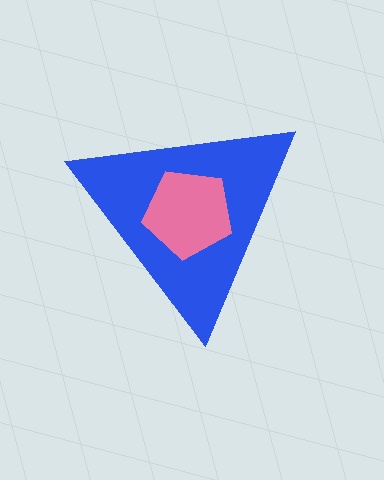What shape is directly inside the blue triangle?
The pink pentagon.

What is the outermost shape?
The blue triangle.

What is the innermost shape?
The pink pentagon.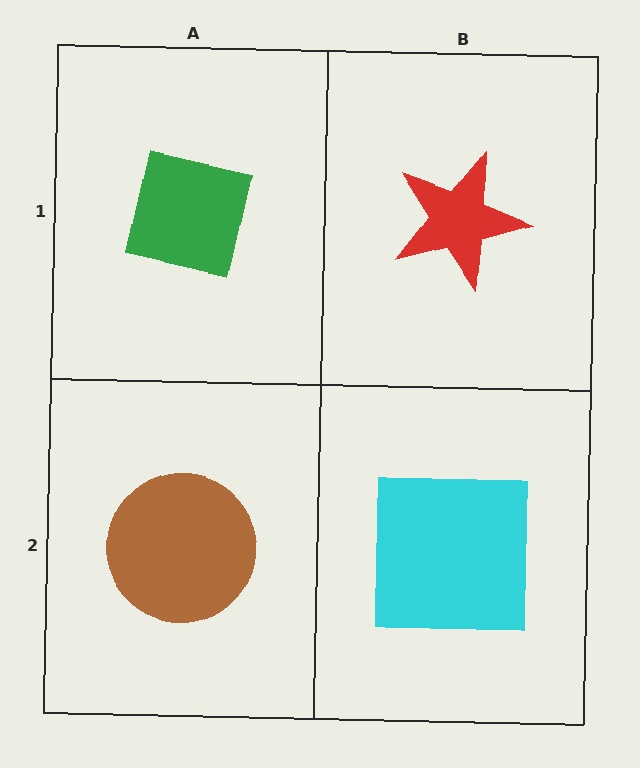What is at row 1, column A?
A green square.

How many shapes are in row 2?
2 shapes.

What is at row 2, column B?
A cyan square.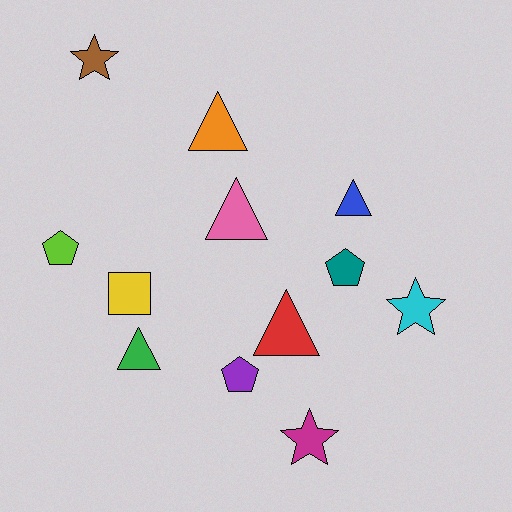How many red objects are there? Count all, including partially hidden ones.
There is 1 red object.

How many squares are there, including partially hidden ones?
There is 1 square.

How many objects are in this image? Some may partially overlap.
There are 12 objects.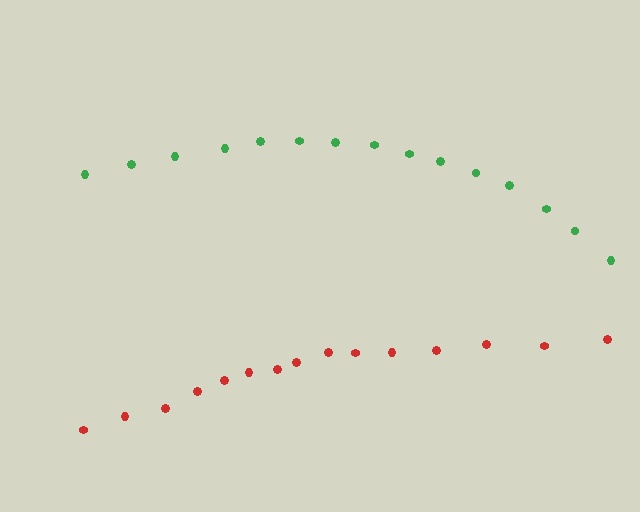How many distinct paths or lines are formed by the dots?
There are 2 distinct paths.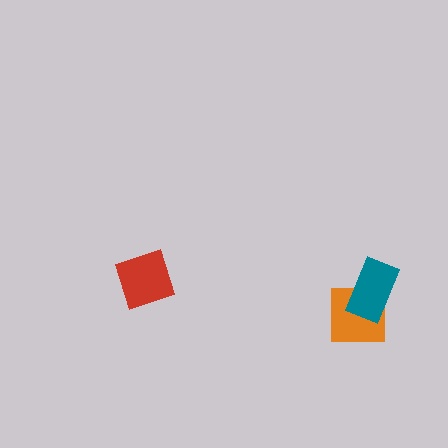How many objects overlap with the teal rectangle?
1 object overlaps with the teal rectangle.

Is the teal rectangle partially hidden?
No, no other shape covers it.